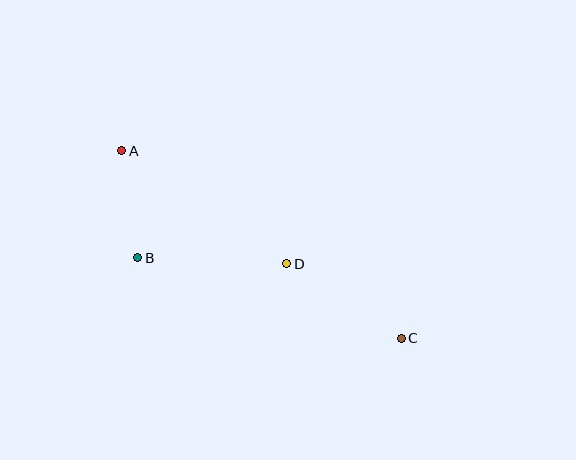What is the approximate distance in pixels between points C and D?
The distance between C and D is approximately 136 pixels.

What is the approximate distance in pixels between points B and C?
The distance between B and C is approximately 275 pixels.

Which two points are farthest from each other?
Points A and C are farthest from each other.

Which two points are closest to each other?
Points A and B are closest to each other.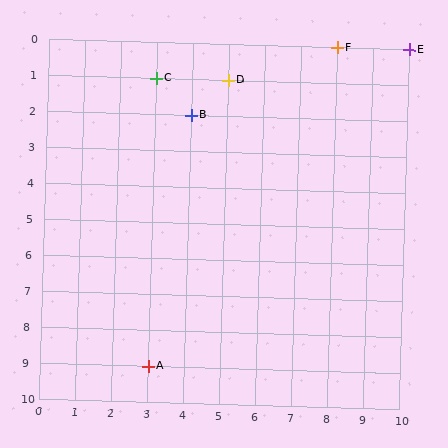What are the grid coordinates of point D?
Point D is at grid coordinates (5, 1).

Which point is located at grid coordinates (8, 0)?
Point F is at (8, 0).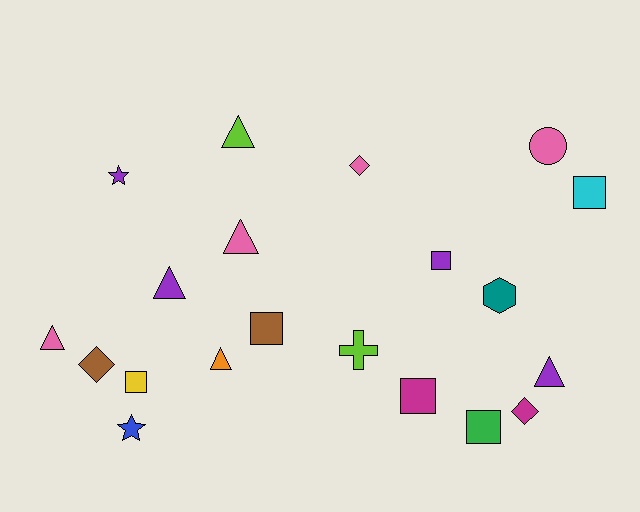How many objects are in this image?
There are 20 objects.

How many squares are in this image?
There are 6 squares.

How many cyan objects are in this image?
There is 1 cyan object.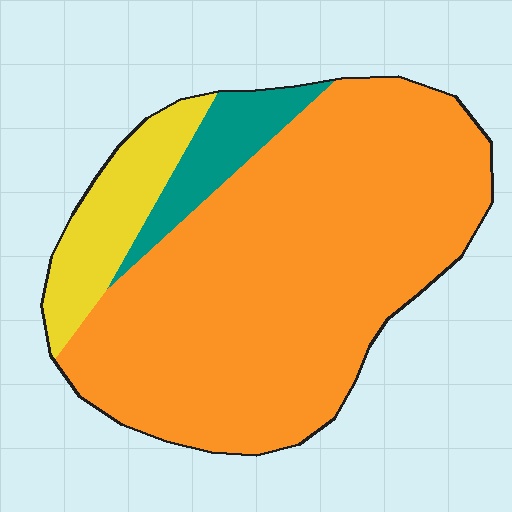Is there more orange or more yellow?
Orange.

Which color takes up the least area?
Teal, at roughly 10%.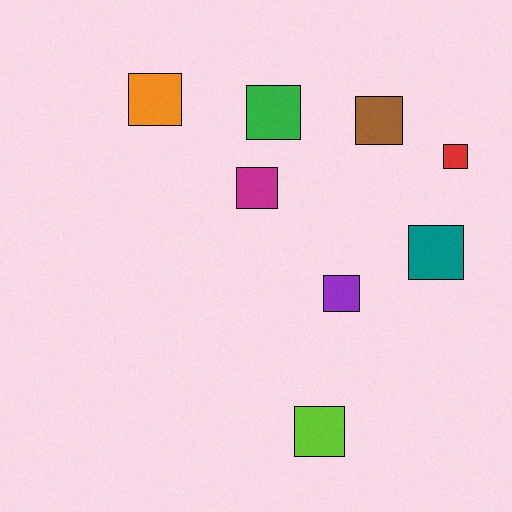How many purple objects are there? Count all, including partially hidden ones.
There is 1 purple object.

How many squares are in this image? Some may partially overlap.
There are 8 squares.